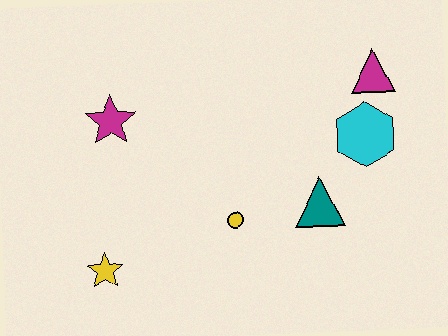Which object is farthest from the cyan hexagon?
The yellow star is farthest from the cyan hexagon.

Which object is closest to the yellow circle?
The teal triangle is closest to the yellow circle.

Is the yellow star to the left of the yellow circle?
Yes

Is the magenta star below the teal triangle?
No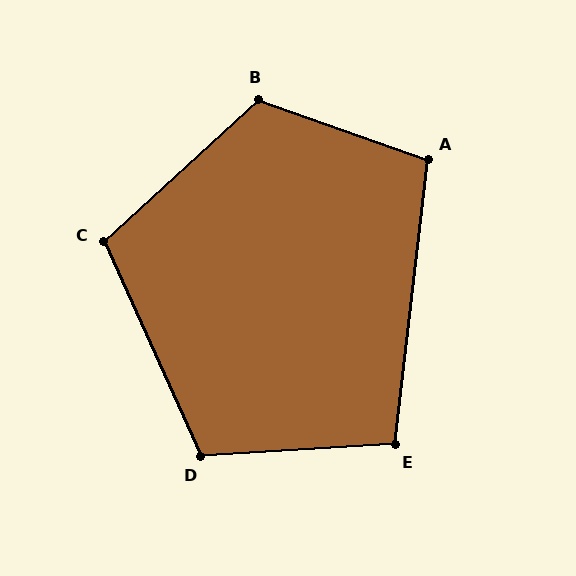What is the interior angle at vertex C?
Approximately 108 degrees (obtuse).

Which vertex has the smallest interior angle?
E, at approximately 100 degrees.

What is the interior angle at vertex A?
Approximately 103 degrees (obtuse).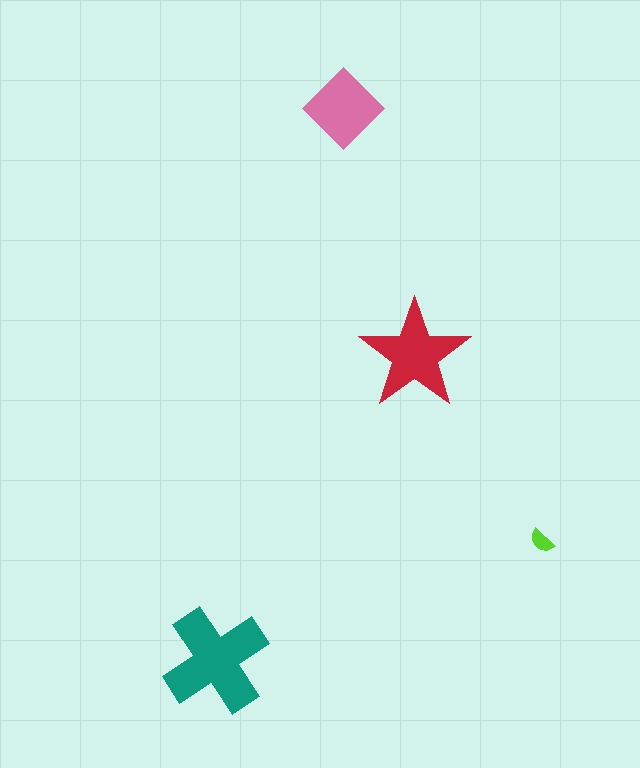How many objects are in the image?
There are 4 objects in the image.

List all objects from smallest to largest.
The lime semicircle, the pink diamond, the red star, the teal cross.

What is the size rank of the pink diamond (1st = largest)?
3rd.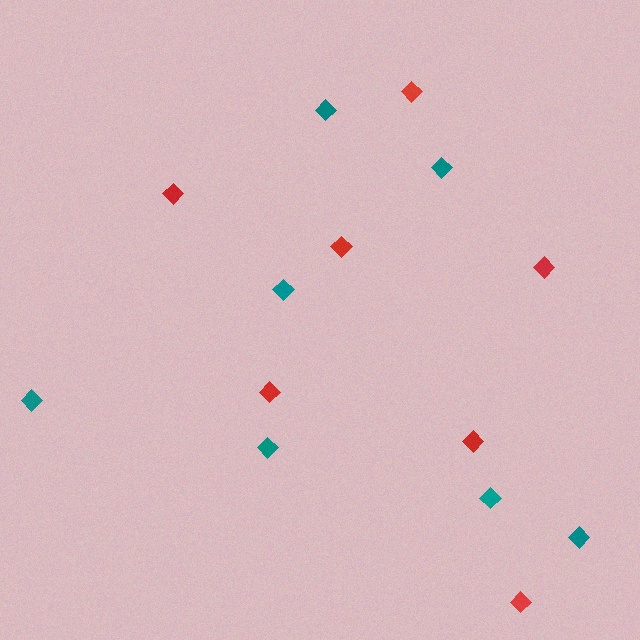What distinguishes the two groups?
There are 2 groups: one group of teal diamonds (7) and one group of red diamonds (7).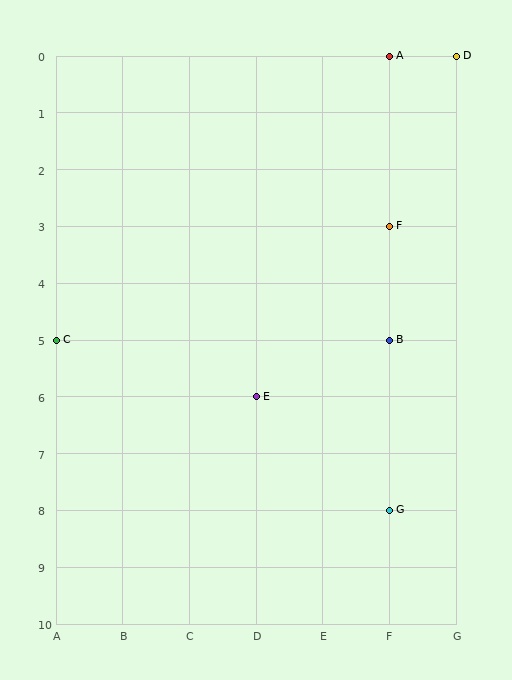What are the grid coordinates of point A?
Point A is at grid coordinates (F, 0).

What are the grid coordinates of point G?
Point G is at grid coordinates (F, 8).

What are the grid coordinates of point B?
Point B is at grid coordinates (F, 5).